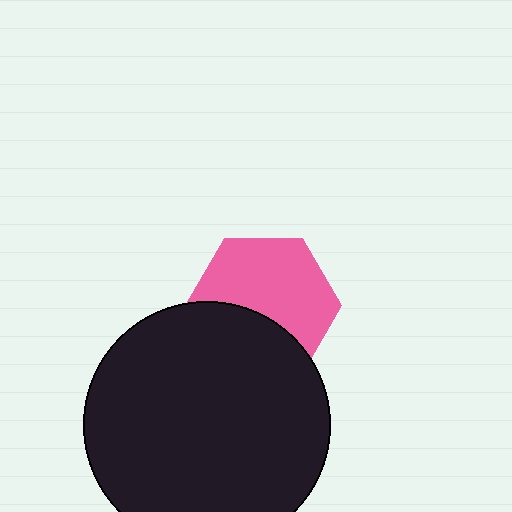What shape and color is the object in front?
The object in front is a black circle.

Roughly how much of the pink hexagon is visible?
About half of it is visible (roughly 63%).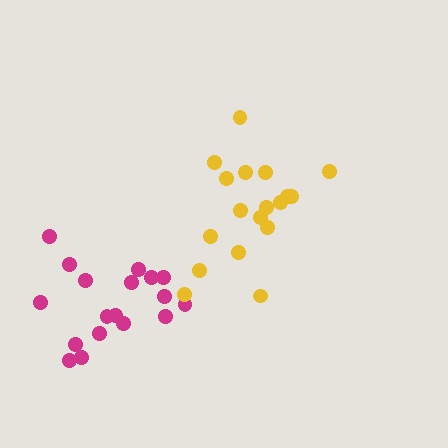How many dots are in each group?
Group 1: 18 dots, Group 2: 18 dots (36 total).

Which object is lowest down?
The magenta cluster is bottommost.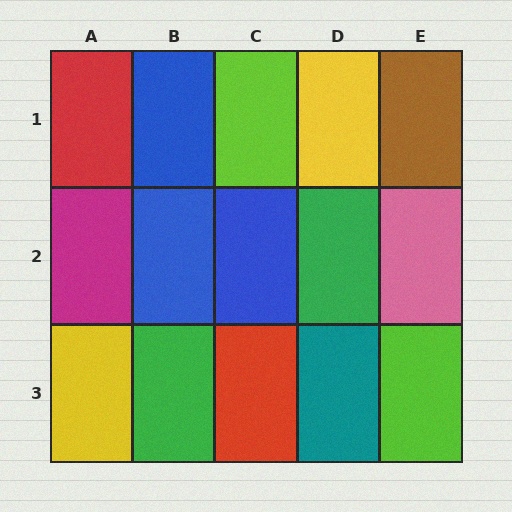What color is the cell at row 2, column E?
Pink.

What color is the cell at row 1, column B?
Blue.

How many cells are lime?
2 cells are lime.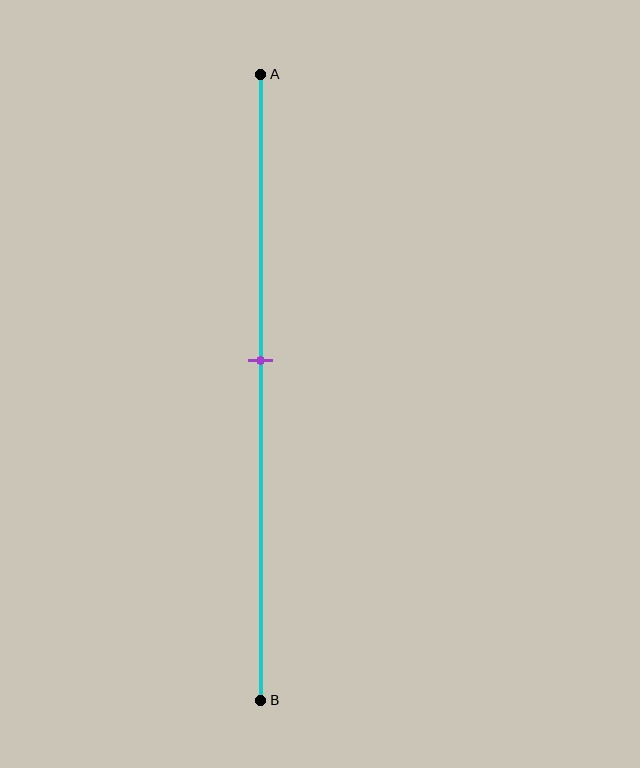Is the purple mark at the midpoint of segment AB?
No, the mark is at about 45% from A, not at the 50% midpoint.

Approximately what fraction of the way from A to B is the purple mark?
The purple mark is approximately 45% of the way from A to B.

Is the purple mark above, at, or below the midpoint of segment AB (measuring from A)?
The purple mark is above the midpoint of segment AB.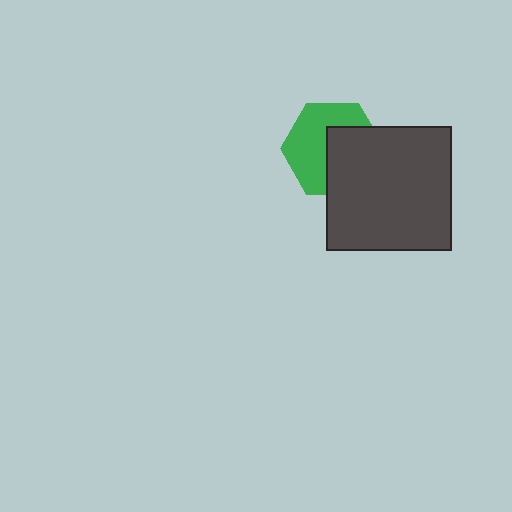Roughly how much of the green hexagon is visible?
About half of it is visible (roughly 53%).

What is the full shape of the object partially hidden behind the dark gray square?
The partially hidden object is a green hexagon.